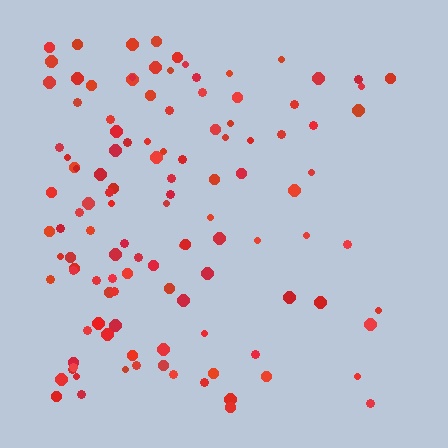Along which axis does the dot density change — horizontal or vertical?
Horizontal.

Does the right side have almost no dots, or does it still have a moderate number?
Still a moderate number, just noticeably fewer than the left.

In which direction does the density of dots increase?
From right to left, with the left side densest.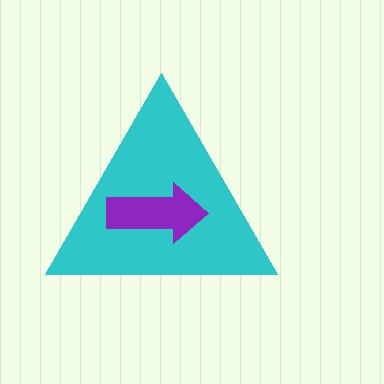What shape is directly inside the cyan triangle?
The purple arrow.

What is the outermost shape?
The cyan triangle.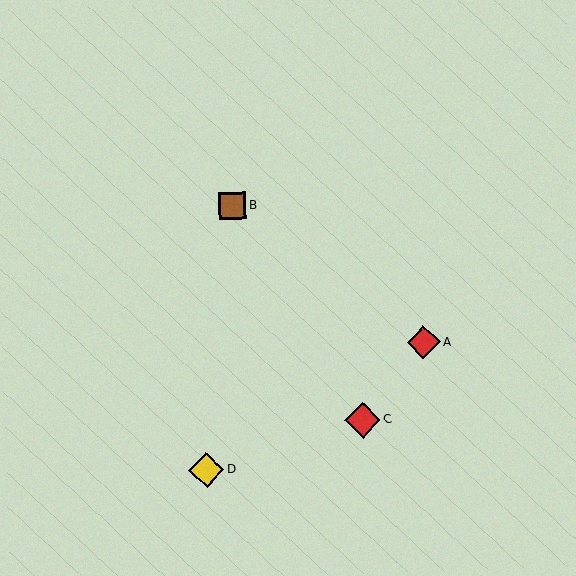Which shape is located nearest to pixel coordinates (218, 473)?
The yellow diamond (labeled D) at (206, 470) is nearest to that location.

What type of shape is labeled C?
Shape C is a red diamond.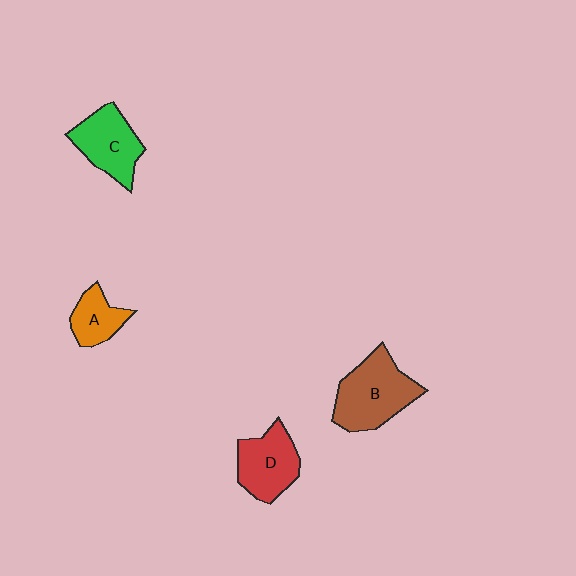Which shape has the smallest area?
Shape A (orange).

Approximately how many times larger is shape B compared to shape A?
Approximately 2.0 times.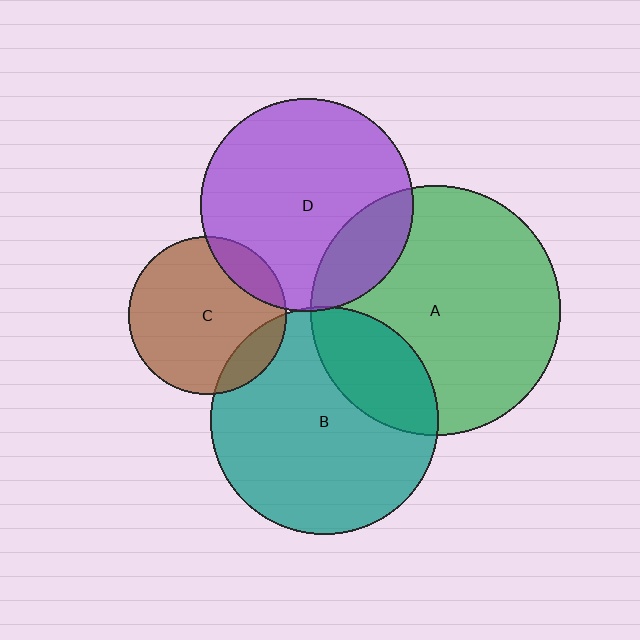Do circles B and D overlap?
Yes.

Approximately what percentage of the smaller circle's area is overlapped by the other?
Approximately 5%.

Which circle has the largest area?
Circle A (green).